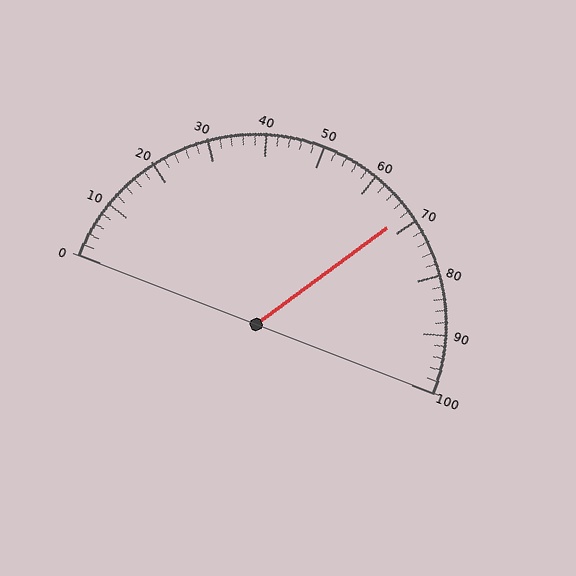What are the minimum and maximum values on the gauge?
The gauge ranges from 0 to 100.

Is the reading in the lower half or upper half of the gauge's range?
The reading is in the upper half of the range (0 to 100).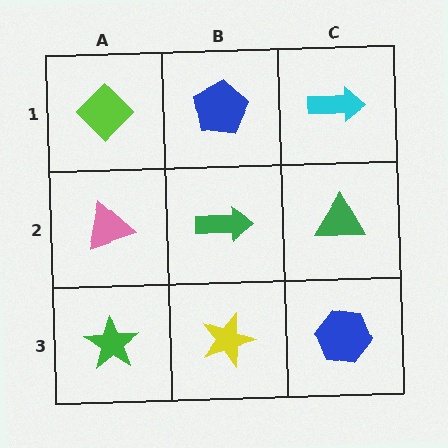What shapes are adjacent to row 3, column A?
A pink triangle (row 2, column A), a yellow star (row 3, column B).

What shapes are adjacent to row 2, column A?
A lime diamond (row 1, column A), a green star (row 3, column A), a green arrow (row 2, column B).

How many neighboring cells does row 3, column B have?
3.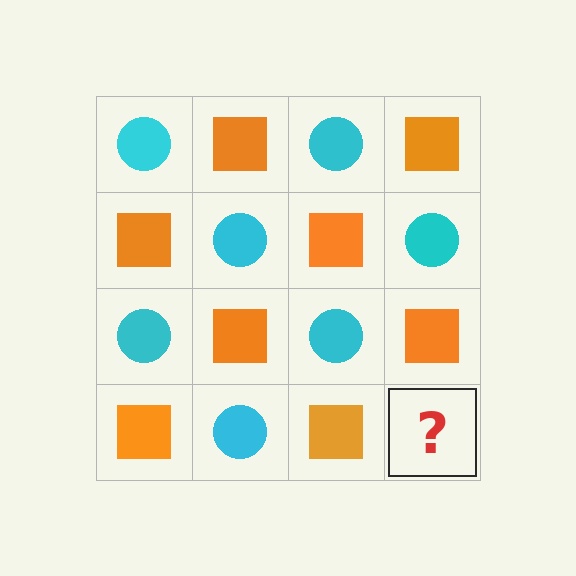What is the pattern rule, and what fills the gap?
The rule is that it alternates cyan circle and orange square in a checkerboard pattern. The gap should be filled with a cyan circle.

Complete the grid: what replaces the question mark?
The question mark should be replaced with a cyan circle.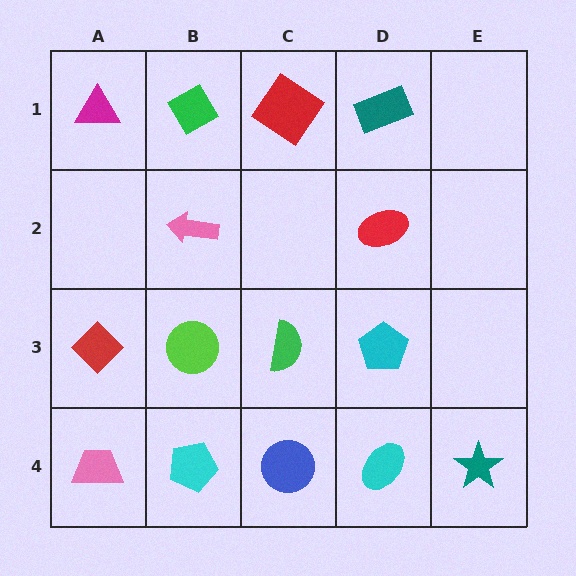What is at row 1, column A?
A magenta triangle.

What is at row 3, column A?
A red diamond.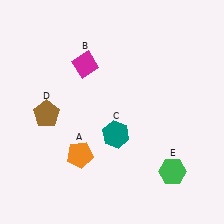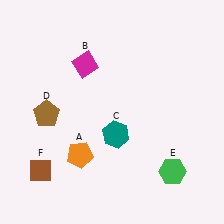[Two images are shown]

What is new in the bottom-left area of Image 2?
A brown diamond (F) was added in the bottom-left area of Image 2.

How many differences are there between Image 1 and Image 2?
There is 1 difference between the two images.